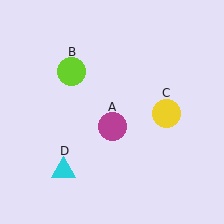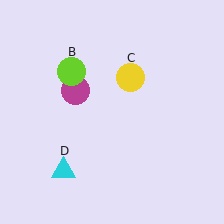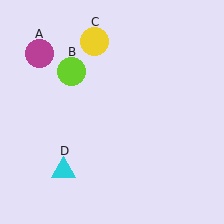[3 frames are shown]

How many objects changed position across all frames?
2 objects changed position: magenta circle (object A), yellow circle (object C).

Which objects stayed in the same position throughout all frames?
Lime circle (object B) and cyan triangle (object D) remained stationary.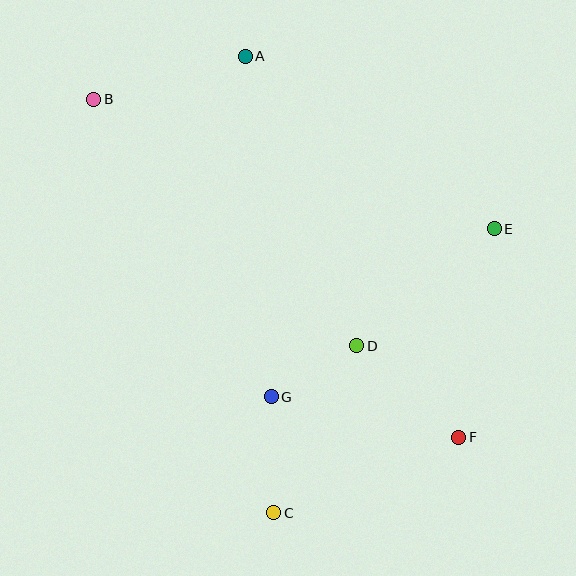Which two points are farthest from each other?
Points B and F are farthest from each other.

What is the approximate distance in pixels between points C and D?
The distance between C and D is approximately 186 pixels.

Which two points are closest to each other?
Points D and G are closest to each other.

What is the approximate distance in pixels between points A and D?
The distance between A and D is approximately 310 pixels.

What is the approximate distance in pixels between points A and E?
The distance between A and E is approximately 303 pixels.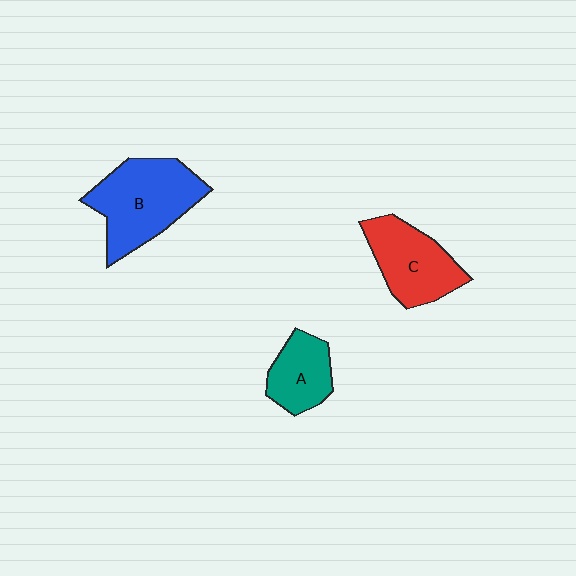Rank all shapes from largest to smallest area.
From largest to smallest: B (blue), C (red), A (teal).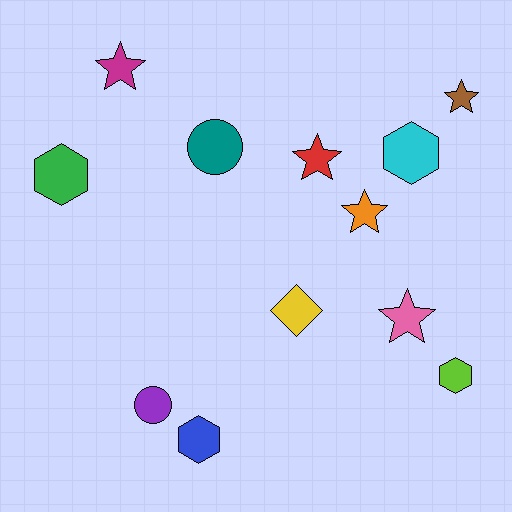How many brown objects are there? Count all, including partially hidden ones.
There is 1 brown object.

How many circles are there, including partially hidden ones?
There are 2 circles.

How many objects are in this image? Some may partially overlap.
There are 12 objects.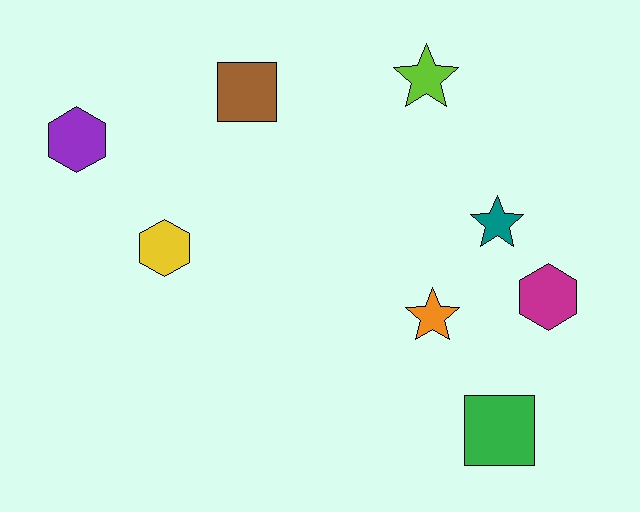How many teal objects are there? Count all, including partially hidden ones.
There is 1 teal object.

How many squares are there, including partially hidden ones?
There are 2 squares.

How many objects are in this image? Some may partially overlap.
There are 8 objects.